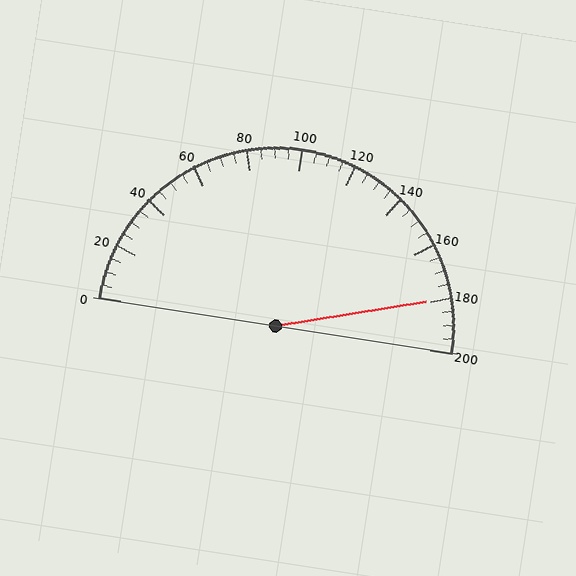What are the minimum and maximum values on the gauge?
The gauge ranges from 0 to 200.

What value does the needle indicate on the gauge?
The needle indicates approximately 180.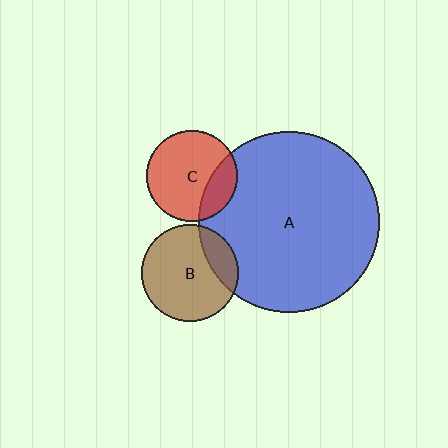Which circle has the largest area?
Circle A (blue).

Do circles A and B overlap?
Yes.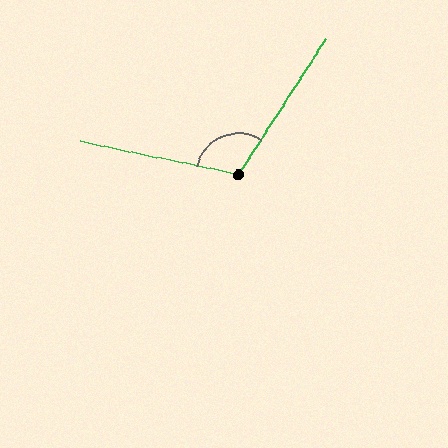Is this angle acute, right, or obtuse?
It is obtuse.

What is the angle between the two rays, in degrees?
Approximately 111 degrees.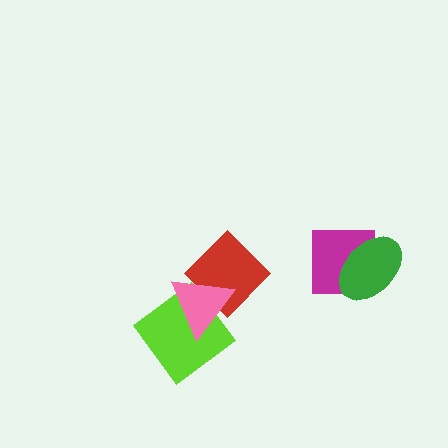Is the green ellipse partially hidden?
No, no other shape covers it.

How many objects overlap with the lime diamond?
1 object overlaps with the lime diamond.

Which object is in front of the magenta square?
The green ellipse is in front of the magenta square.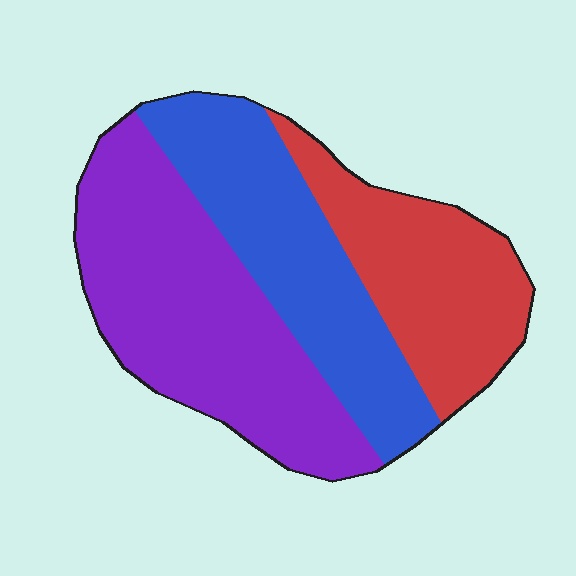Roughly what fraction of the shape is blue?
Blue covers 31% of the shape.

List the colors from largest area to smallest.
From largest to smallest: purple, blue, red.